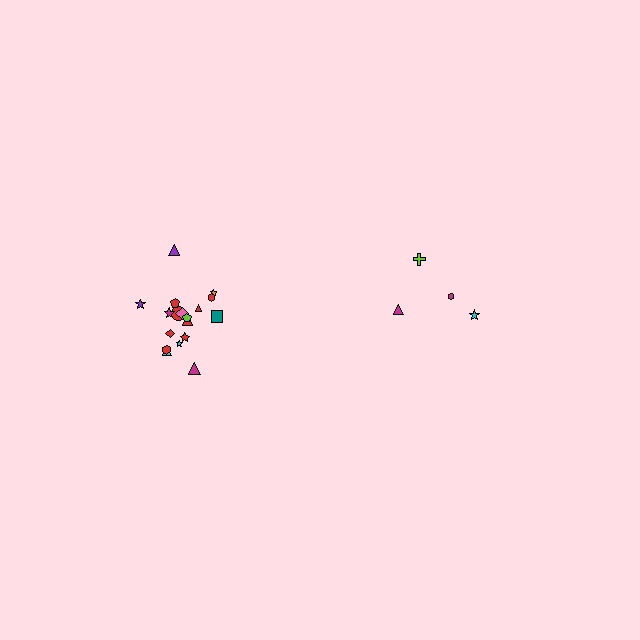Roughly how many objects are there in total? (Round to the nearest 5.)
Roughly 20 objects in total.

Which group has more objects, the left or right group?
The left group.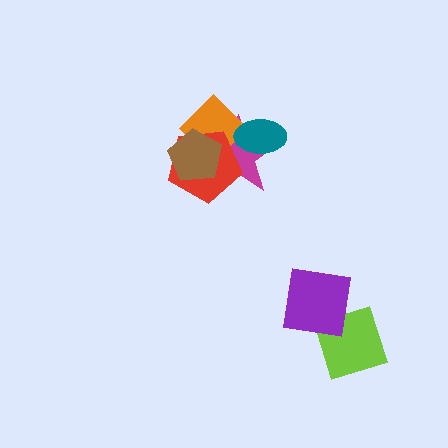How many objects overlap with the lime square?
1 object overlaps with the lime square.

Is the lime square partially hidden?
Yes, it is partially covered by another shape.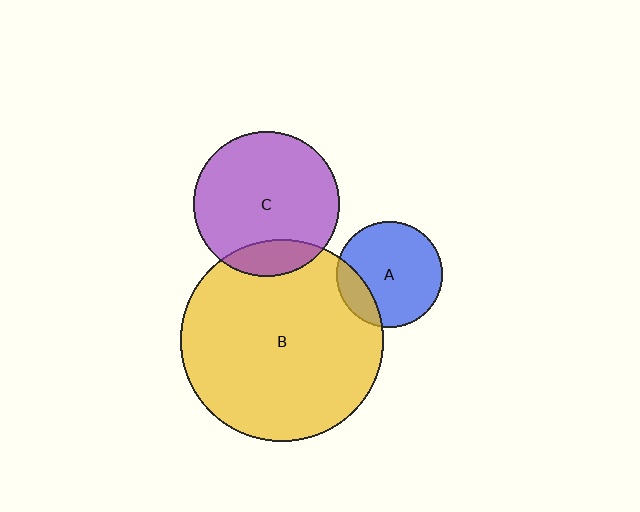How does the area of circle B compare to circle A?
Approximately 3.7 times.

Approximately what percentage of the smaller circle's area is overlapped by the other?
Approximately 15%.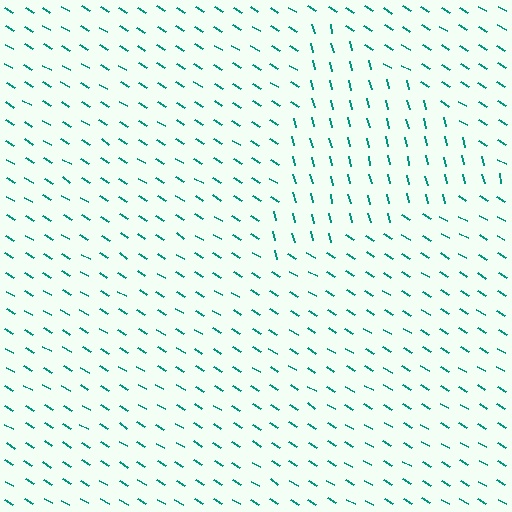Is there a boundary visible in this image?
Yes, there is a texture boundary formed by a change in line orientation.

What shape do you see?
I see a triangle.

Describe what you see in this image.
The image is filled with small teal line segments. A triangle region in the image has lines oriented differently from the surrounding lines, creating a visible texture boundary.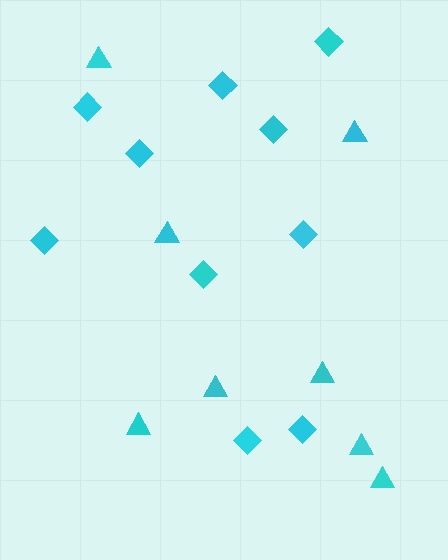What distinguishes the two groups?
There are 2 groups: one group of diamonds (10) and one group of triangles (8).